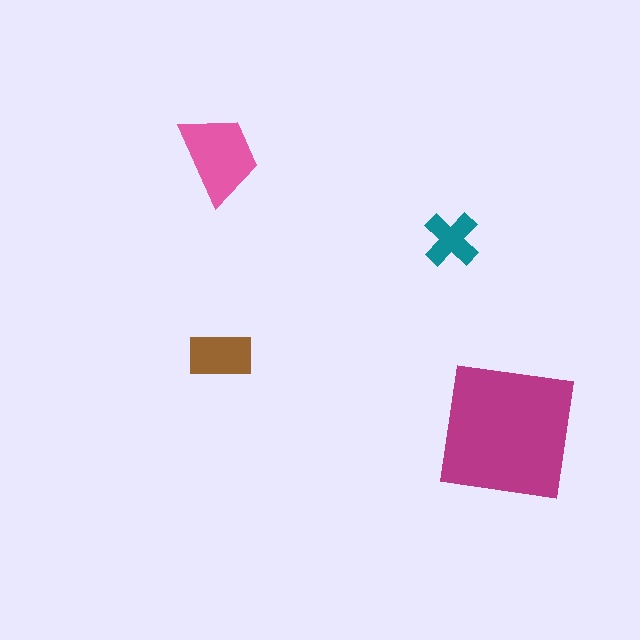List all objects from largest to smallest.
The magenta square, the pink trapezoid, the brown rectangle, the teal cross.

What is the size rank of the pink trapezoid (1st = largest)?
2nd.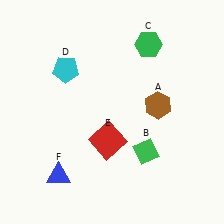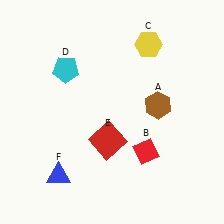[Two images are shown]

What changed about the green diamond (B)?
In Image 1, B is green. In Image 2, it changed to red.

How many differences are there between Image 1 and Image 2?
There are 2 differences between the two images.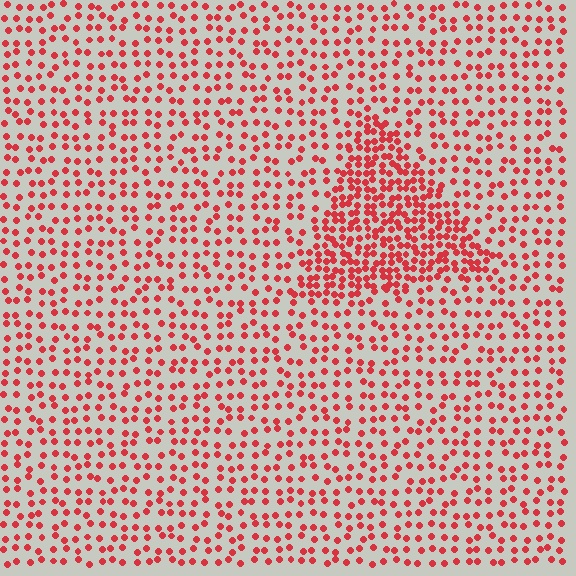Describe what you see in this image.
The image contains small red elements arranged at two different densities. A triangle-shaped region is visible where the elements are more densely packed than the surrounding area.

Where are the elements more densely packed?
The elements are more densely packed inside the triangle boundary.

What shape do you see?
I see a triangle.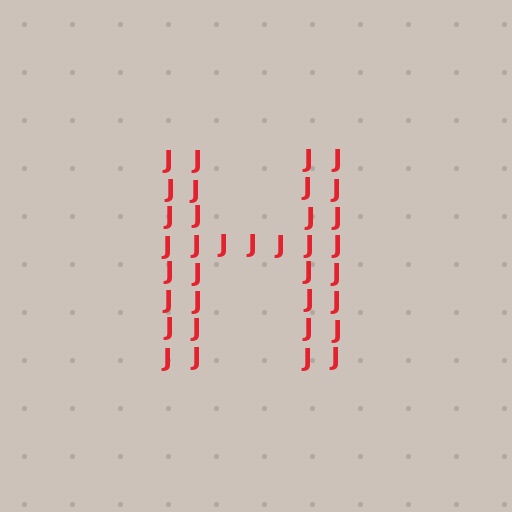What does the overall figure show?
The overall figure shows the letter H.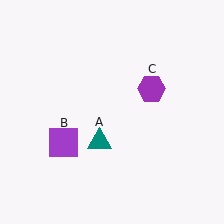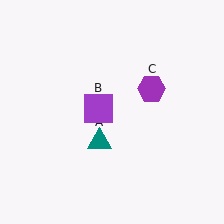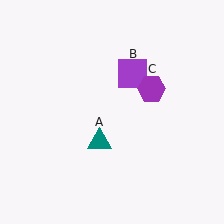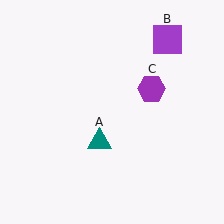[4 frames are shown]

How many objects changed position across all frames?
1 object changed position: purple square (object B).